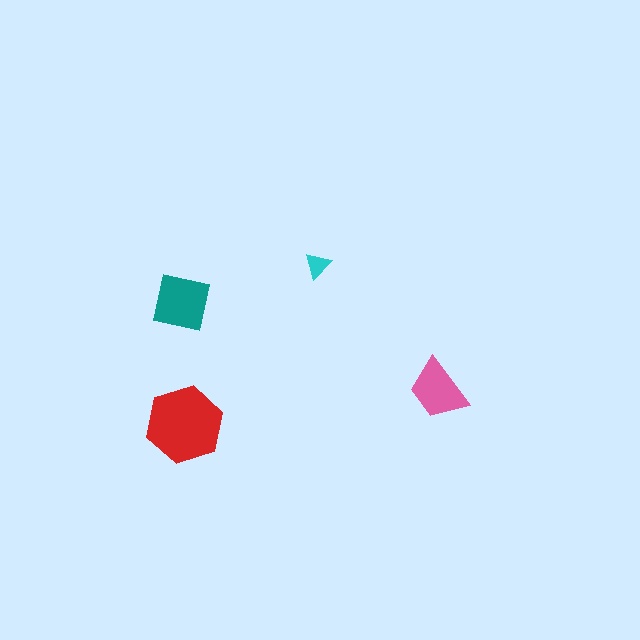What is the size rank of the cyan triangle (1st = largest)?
4th.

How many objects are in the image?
There are 4 objects in the image.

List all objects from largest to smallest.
The red hexagon, the teal square, the pink trapezoid, the cyan triangle.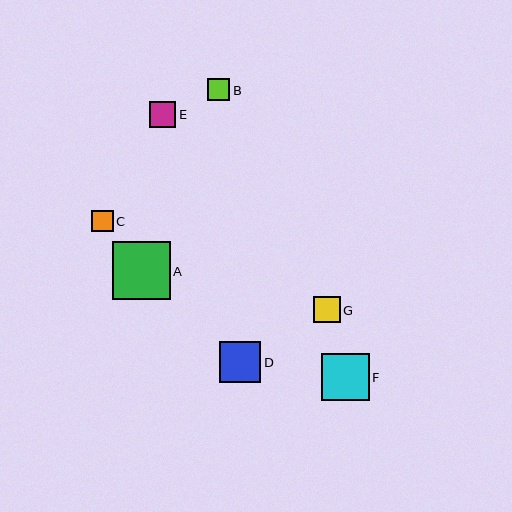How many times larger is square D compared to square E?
Square D is approximately 1.5 times the size of square E.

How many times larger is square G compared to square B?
Square G is approximately 1.2 times the size of square B.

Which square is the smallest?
Square C is the smallest with a size of approximately 22 pixels.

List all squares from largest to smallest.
From largest to smallest: A, F, D, E, G, B, C.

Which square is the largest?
Square A is the largest with a size of approximately 58 pixels.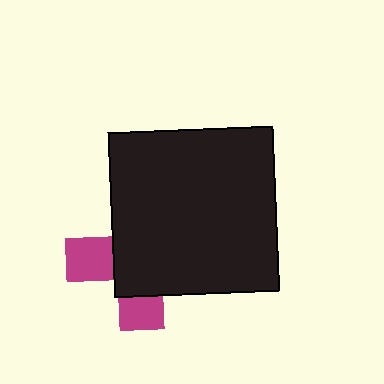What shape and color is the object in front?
The object in front is a black square.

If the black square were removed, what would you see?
You would see the complete magenta cross.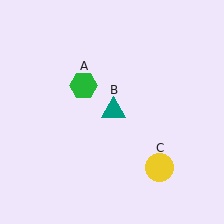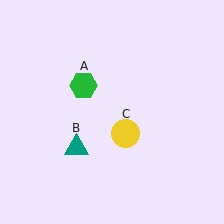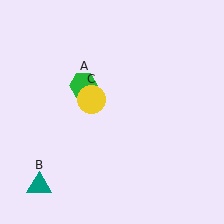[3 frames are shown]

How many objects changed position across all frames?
2 objects changed position: teal triangle (object B), yellow circle (object C).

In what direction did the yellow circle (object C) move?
The yellow circle (object C) moved up and to the left.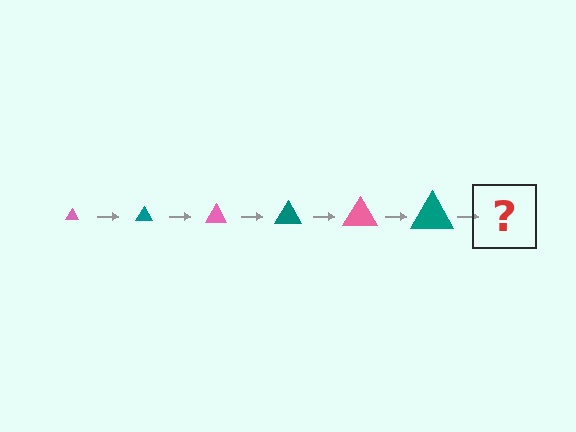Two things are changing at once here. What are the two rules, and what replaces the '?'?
The two rules are that the triangle grows larger each step and the color cycles through pink and teal. The '?' should be a pink triangle, larger than the previous one.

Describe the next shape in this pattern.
It should be a pink triangle, larger than the previous one.